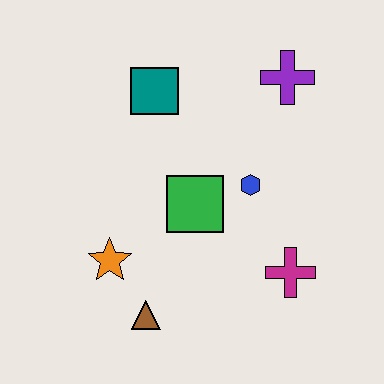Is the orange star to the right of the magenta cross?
No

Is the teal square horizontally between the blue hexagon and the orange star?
Yes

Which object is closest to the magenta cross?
The blue hexagon is closest to the magenta cross.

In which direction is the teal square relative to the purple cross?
The teal square is to the left of the purple cross.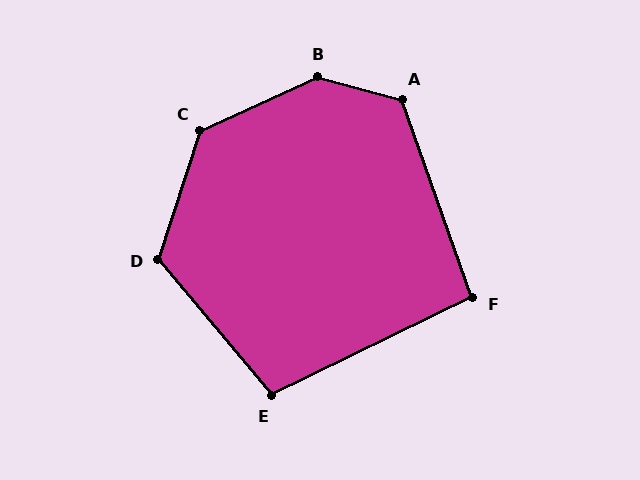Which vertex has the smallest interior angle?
F, at approximately 96 degrees.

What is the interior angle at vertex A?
Approximately 124 degrees (obtuse).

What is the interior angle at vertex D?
Approximately 123 degrees (obtuse).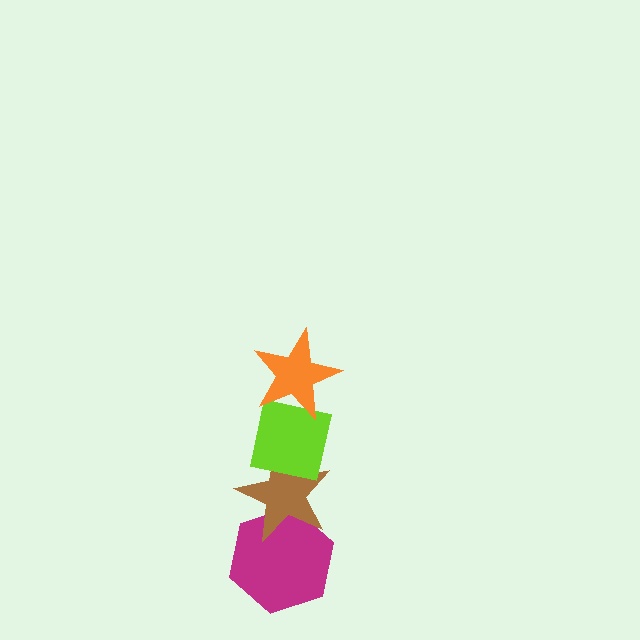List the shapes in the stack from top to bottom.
From top to bottom: the orange star, the lime square, the brown star, the magenta hexagon.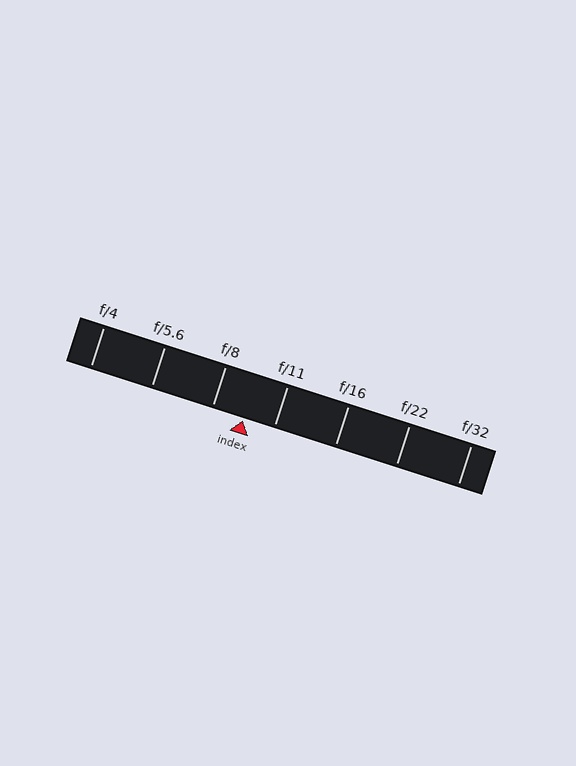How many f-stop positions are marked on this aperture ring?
There are 7 f-stop positions marked.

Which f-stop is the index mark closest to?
The index mark is closest to f/11.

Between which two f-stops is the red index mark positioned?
The index mark is between f/8 and f/11.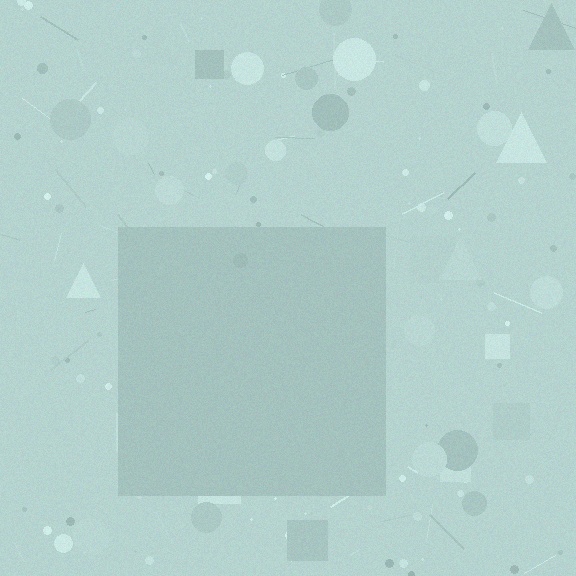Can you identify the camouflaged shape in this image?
The camouflaged shape is a square.